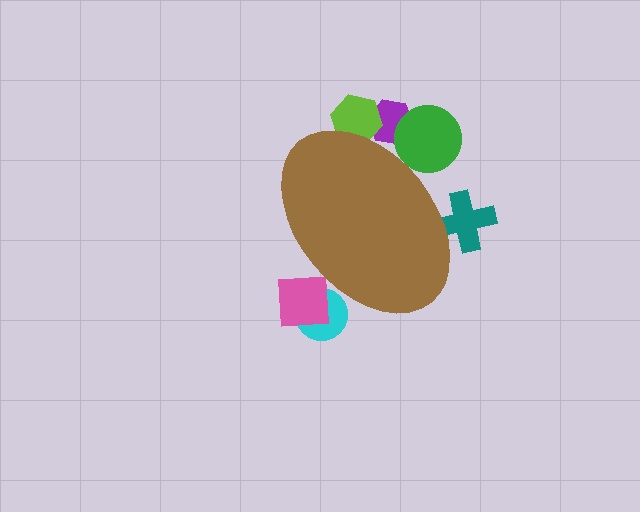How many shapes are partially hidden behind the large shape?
6 shapes are partially hidden.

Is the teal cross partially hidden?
Yes, the teal cross is partially hidden behind the brown ellipse.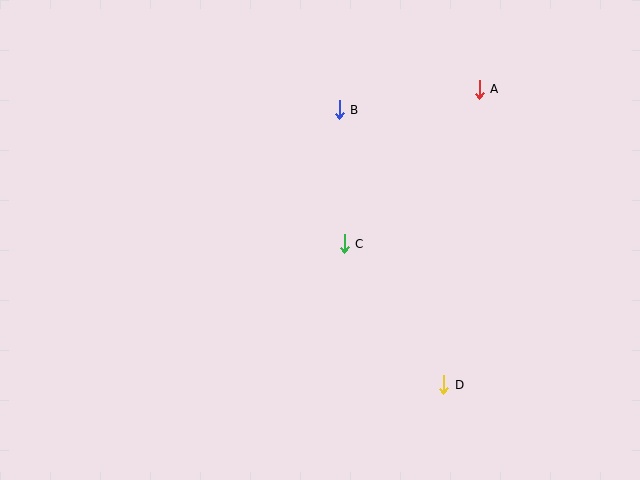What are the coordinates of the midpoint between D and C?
The midpoint between D and C is at (394, 314).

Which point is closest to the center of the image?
Point C at (344, 244) is closest to the center.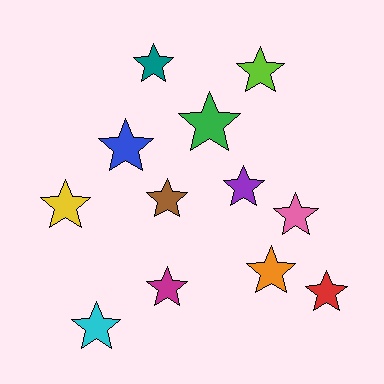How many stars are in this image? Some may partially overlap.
There are 12 stars.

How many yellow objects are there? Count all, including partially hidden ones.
There is 1 yellow object.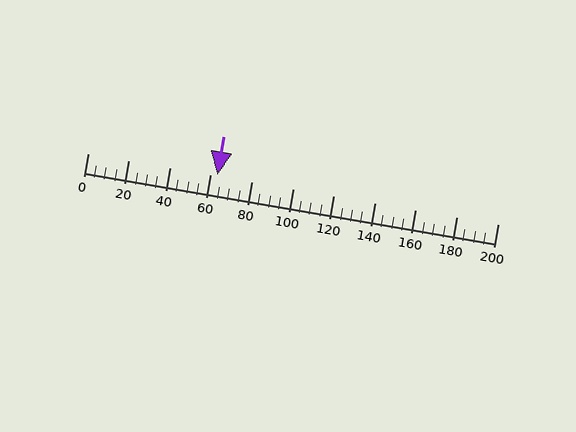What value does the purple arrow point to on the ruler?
The purple arrow points to approximately 63.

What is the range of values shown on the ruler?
The ruler shows values from 0 to 200.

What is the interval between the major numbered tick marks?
The major tick marks are spaced 20 units apart.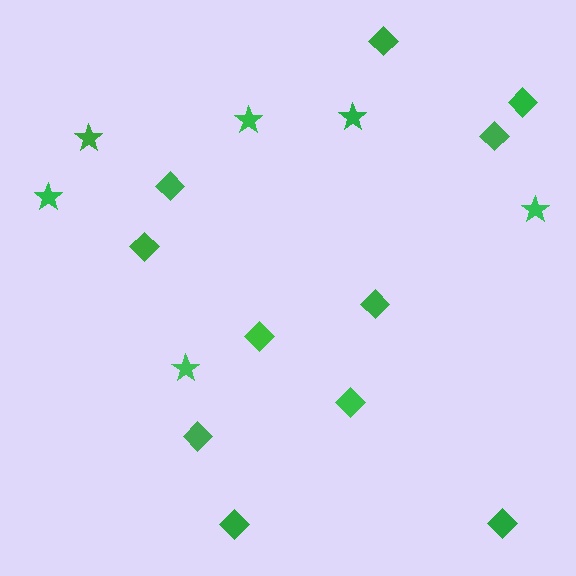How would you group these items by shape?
There are 2 groups: one group of diamonds (11) and one group of stars (6).